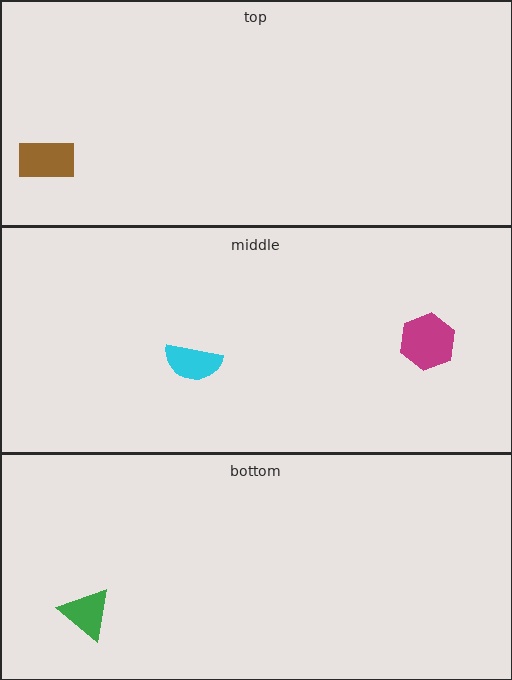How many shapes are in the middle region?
2.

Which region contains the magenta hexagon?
The middle region.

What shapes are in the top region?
The brown rectangle.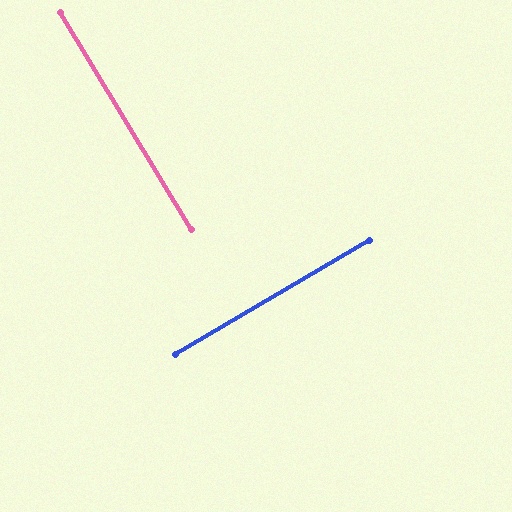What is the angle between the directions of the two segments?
Approximately 89 degrees.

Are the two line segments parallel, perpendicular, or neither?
Perpendicular — they meet at approximately 89°.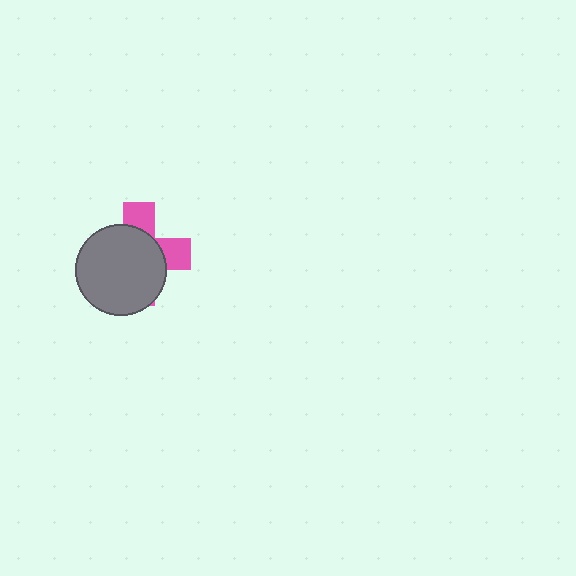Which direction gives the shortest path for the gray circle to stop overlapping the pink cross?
Moving toward the lower-left gives the shortest separation.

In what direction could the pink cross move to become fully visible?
The pink cross could move toward the upper-right. That would shift it out from behind the gray circle entirely.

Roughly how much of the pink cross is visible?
A small part of it is visible (roughly 32%).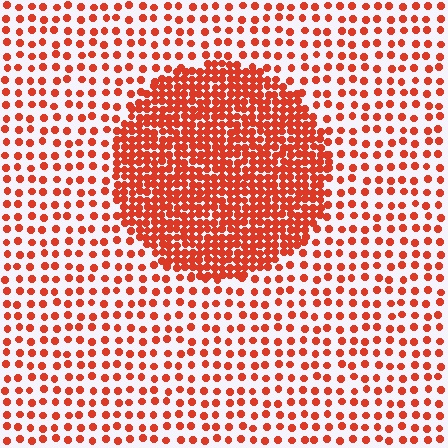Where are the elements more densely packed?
The elements are more densely packed inside the circle boundary.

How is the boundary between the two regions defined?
The boundary is defined by a change in element density (approximately 2.7x ratio). All elements are the same color, size, and shape.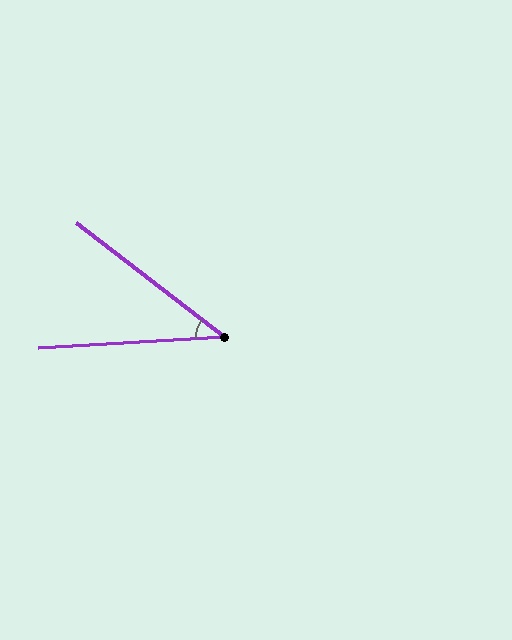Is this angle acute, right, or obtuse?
It is acute.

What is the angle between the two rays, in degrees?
Approximately 41 degrees.